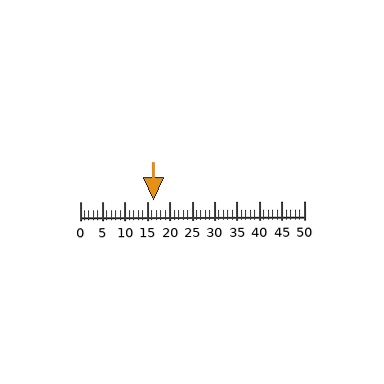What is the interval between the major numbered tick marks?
The major tick marks are spaced 5 units apart.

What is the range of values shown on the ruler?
The ruler shows values from 0 to 50.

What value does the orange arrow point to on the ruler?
The orange arrow points to approximately 16.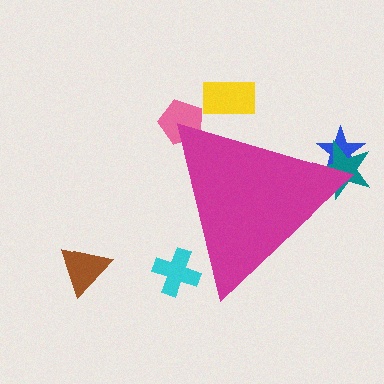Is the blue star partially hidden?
Yes, the blue star is partially hidden behind the magenta triangle.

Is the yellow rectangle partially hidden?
Yes, the yellow rectangle is partially hidden behind the magenta triangle.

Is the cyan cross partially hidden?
Yes, the cyan cross is partially hidden behind the magenta triangle.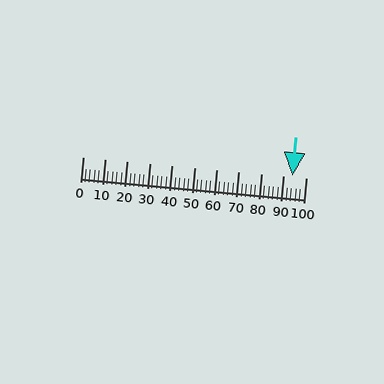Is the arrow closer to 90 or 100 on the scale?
The arrow is closer to 90.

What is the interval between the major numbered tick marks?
The major tick marks are spaced 10 units apart.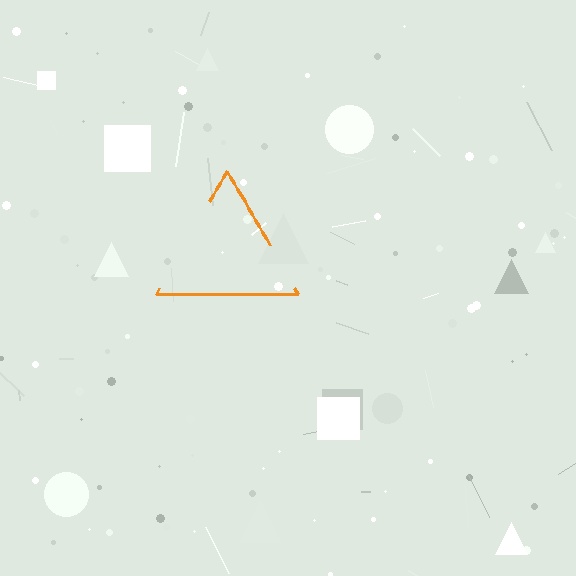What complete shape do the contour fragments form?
The contour fragments form a triangle.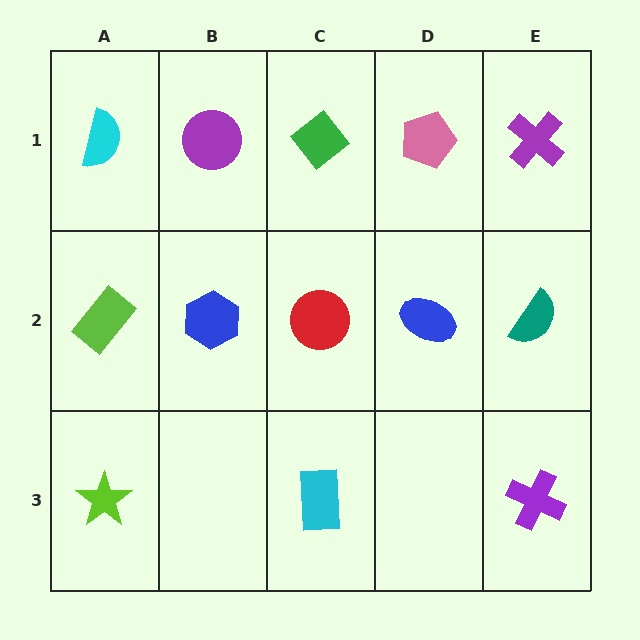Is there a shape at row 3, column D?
No, that cell is empty.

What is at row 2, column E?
A teal semicircle.